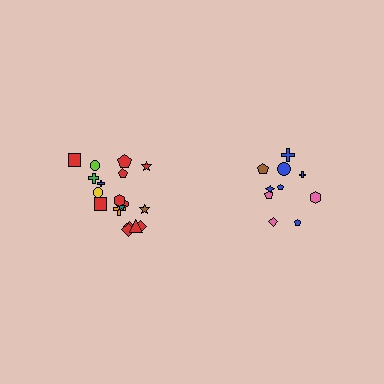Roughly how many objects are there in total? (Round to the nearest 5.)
Roughly 30 objects in total.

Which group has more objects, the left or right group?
The left group.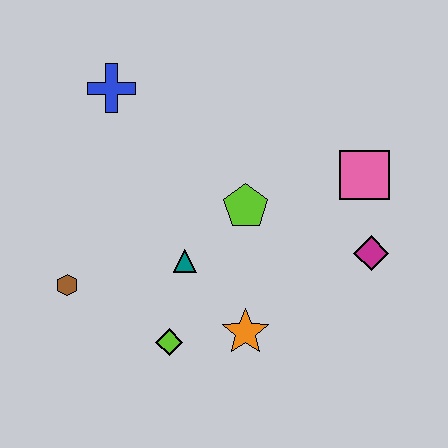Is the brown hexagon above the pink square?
No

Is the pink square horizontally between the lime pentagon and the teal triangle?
No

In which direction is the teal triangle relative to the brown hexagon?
The teal triangle is to the right of the brown hexagon.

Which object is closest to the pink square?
The magenta diamond is closest to the pink square.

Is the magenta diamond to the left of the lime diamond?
No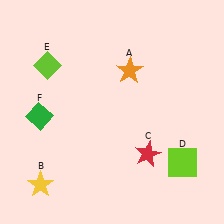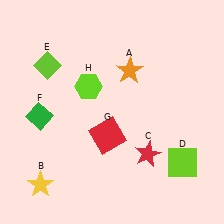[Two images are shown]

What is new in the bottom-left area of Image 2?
A red square (G) was added in the bottom-left area of Image 2.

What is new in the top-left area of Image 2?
A lime hexagon (H) was added in the top-left area of Image 2.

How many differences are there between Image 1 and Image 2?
There are 2 differences between the two images.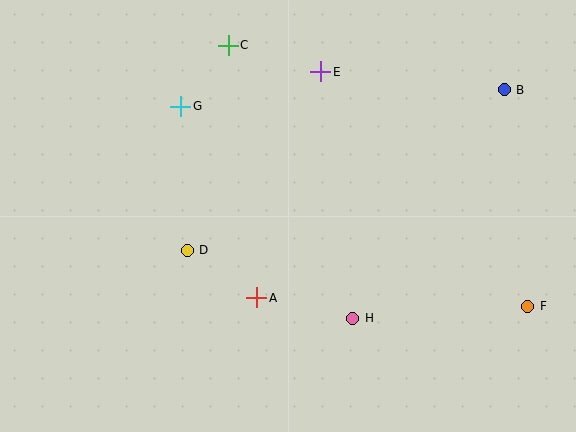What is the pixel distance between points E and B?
The distance between E and B is 184 pixels.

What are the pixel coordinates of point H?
Point H is at (353, 318).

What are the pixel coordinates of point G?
Point G is at (181, 106).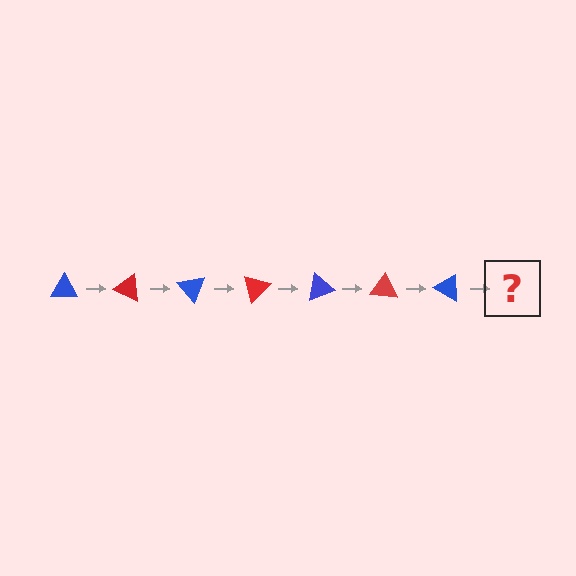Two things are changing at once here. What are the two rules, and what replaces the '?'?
The two rules are that it rotates 25 degrees each step and the color cycles through blue and red. The '?' should be a red triangle, rotated 175 degrees from the start.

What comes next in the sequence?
The next element should be a red triangle, rotated 175 degrees from the start.